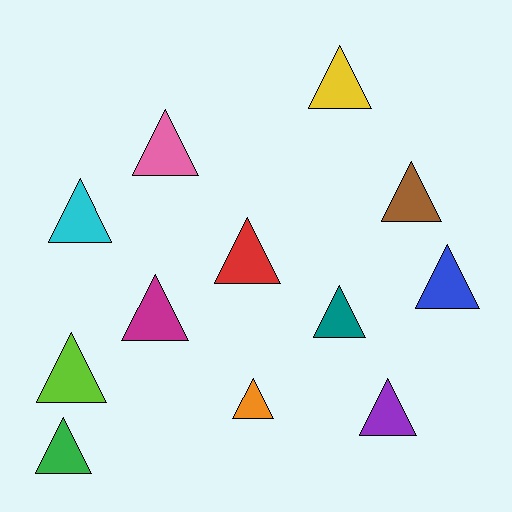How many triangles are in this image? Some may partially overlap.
There are 12 triangles.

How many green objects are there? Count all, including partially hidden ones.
There is 1 green object.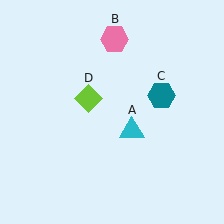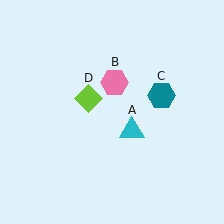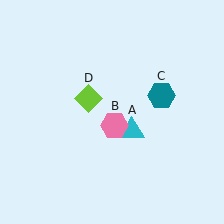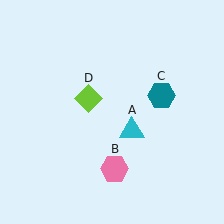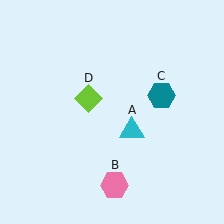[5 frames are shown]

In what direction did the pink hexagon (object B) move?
The pink hexagon (object B) moved down.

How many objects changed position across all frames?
1 object changed position: pink hexagon (object B).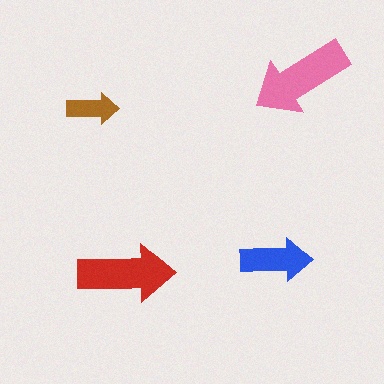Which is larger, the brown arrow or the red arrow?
The red one.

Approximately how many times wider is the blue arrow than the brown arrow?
About 1.5 times wider.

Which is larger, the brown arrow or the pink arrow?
The pink one.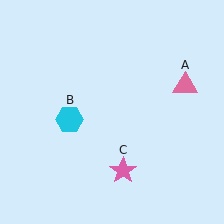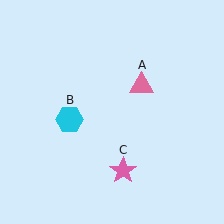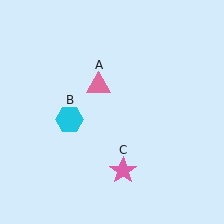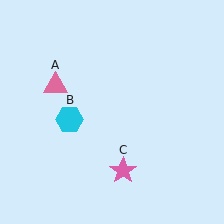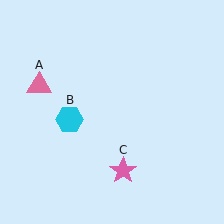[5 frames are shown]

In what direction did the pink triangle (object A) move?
The pink triangle (object A) moved left.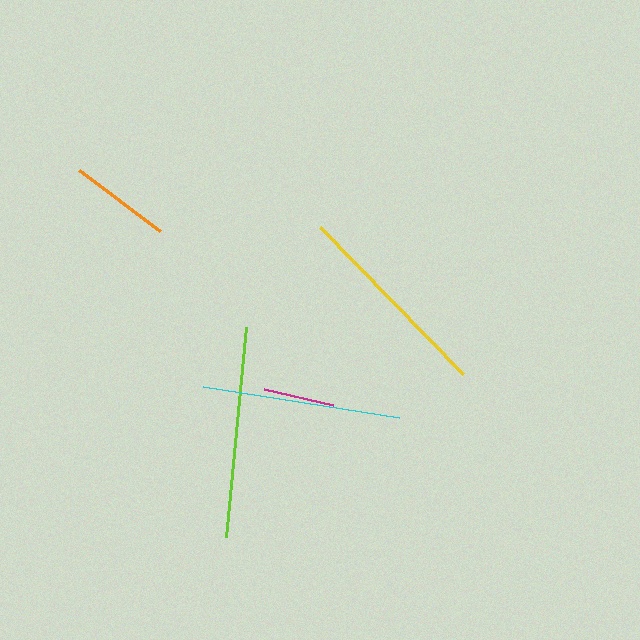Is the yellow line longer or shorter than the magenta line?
The yellow line is longer than the magenta line.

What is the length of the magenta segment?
The magenta segment is approximately 70 pixels long.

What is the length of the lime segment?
The lime segment is approximately 211 pixels long.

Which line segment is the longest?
The lime line is the longest at approximately 211 pixels.